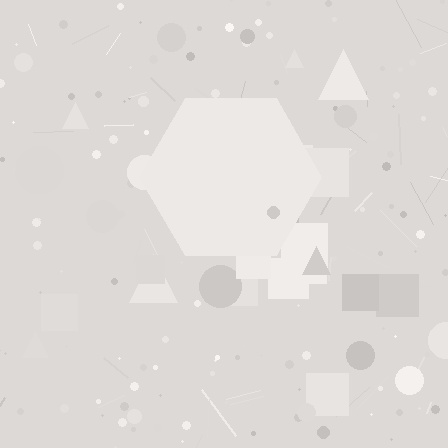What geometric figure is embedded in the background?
A hexagon is embedded in the background.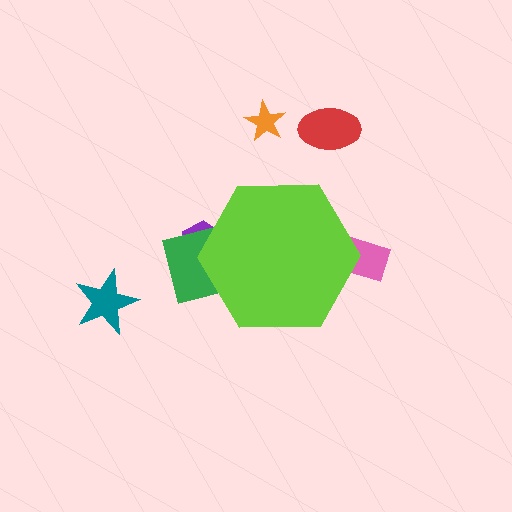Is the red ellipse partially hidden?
No, the red ellipse is fully visible.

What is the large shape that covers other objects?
A lime hexagon.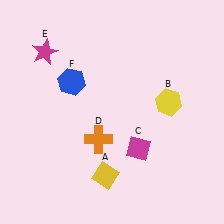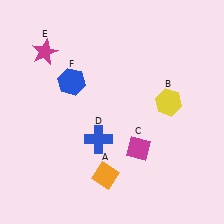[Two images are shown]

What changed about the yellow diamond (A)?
In Image 1, A is yellow. In Image 2, it changed to orange.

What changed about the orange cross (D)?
In Image 1, D is orange. In Image 2, it changed to blue.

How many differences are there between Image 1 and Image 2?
There are 2 differences between the two images.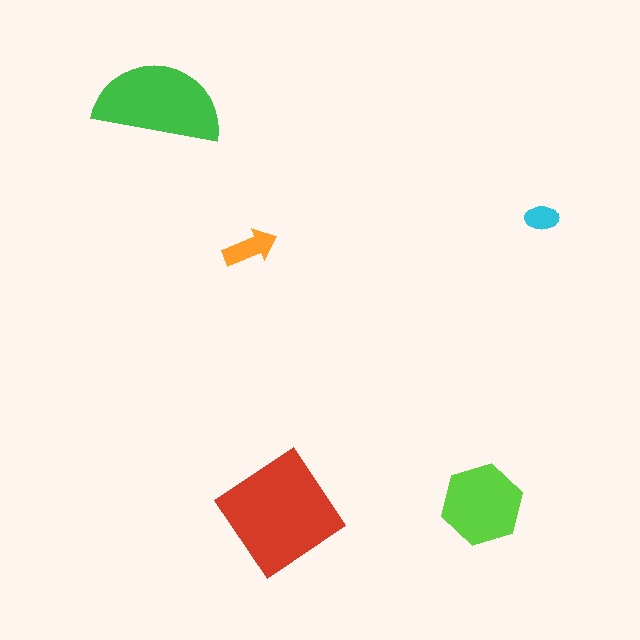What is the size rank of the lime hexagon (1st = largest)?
3rd.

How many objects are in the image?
There are 5 objects in the image.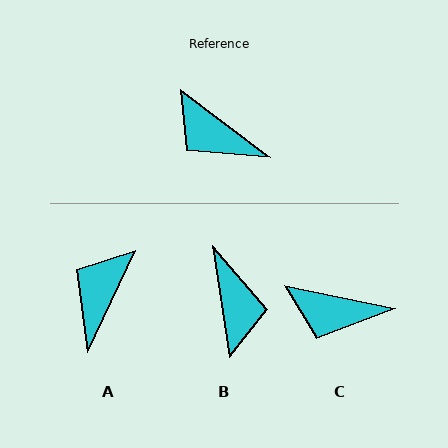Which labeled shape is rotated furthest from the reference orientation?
B, about 135 degrees away.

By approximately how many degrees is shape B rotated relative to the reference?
Approximately 135 degrees counter-clockwise.